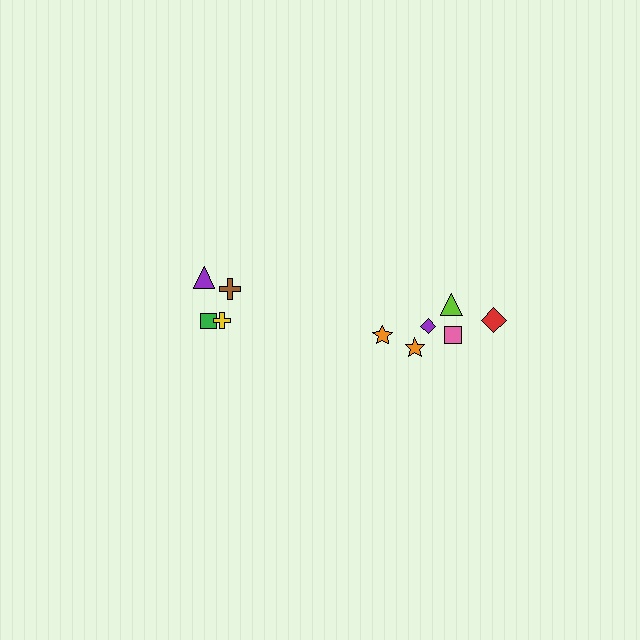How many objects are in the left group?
There are 4 objects.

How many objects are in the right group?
There are 6 objects.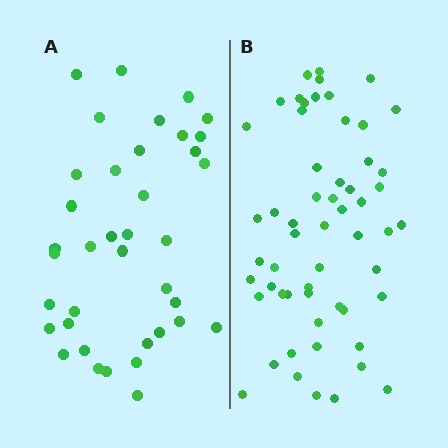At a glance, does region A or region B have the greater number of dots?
Region B (the right region) has more dots.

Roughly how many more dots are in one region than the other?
Region B has approximately 20 more dots than region A.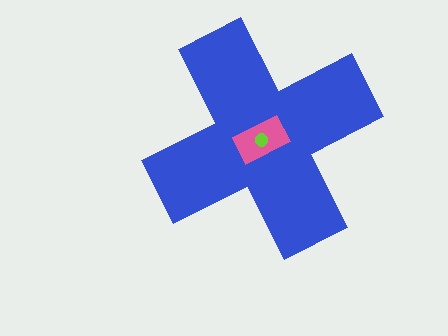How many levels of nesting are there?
3.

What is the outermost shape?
The blue cross.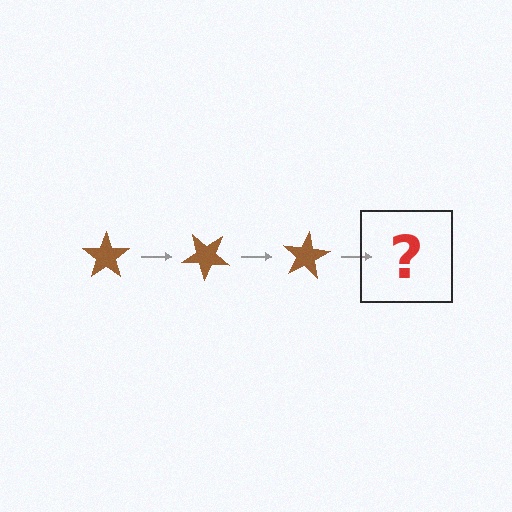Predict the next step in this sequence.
The next step is a brown star rotated 120 degrees.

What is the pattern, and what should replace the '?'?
The pattern is that the star rotates 40 degrees each step. The '?' should be a brown star rotated 120 degrees.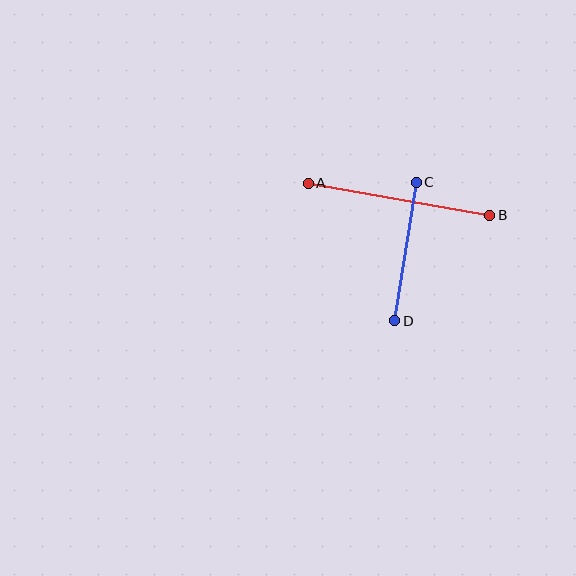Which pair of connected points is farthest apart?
Points A and B are farthest apart.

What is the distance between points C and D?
The distance is approximately 140 pixels.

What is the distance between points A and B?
The distance is approximately 184 pixels.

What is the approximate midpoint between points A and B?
The midpoint is at approximately (399, 199) pixels.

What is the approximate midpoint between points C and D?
The midpoint is at approximately (406, 251) pixels.